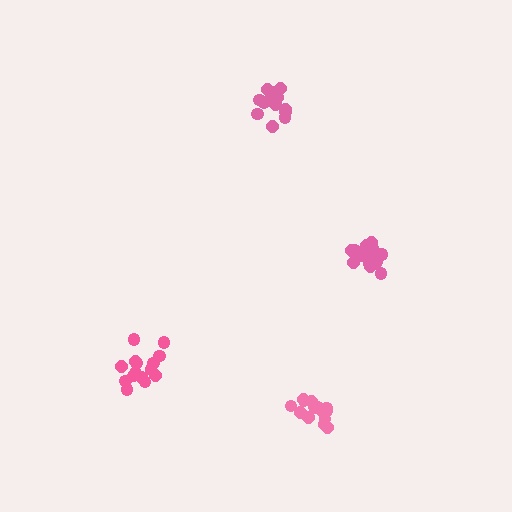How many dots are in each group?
Group 1: 16 dots, Group 2: 15 dots, Group 3: 16 dots, Group 4: 13 dots (60 total).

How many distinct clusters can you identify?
There are 4 distinct clusters.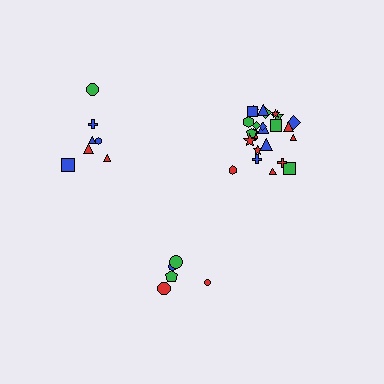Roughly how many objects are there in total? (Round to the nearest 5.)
Roughly 35 objects in total.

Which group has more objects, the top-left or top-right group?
The top-right group.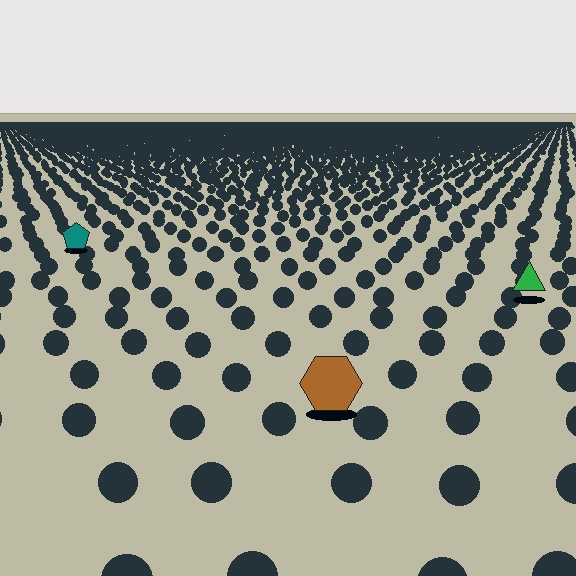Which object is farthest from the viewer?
The teal pentagon is farthest from the viewer. It appears smaller and the ground texture around it is denser.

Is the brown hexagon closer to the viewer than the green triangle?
Yes. The brown hexagon is closer — you can tell from the texture gradient: the ground texture is coarser near it.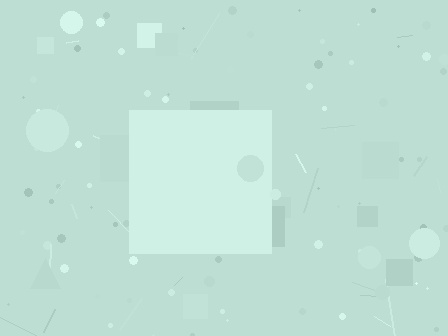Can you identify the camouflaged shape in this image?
The camouflaged shape is a square.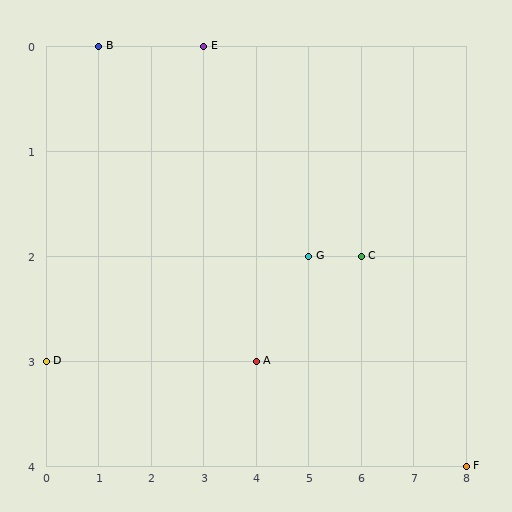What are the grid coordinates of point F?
Point F is at grid coordinates (8, 4).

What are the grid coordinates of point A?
Point A is at grid coordinates (4, 3).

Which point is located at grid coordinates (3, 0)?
Point E is at (3, 0).